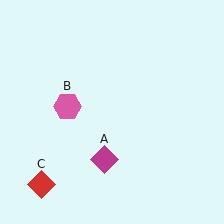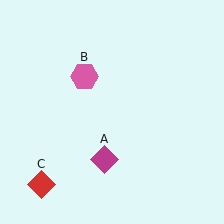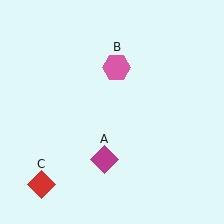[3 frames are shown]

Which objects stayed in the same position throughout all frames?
Magenta diamond (object A) and red diamond (object C) remained stationary.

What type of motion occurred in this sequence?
The pink hexagon (object B) rotated clockwise around the center of the scene.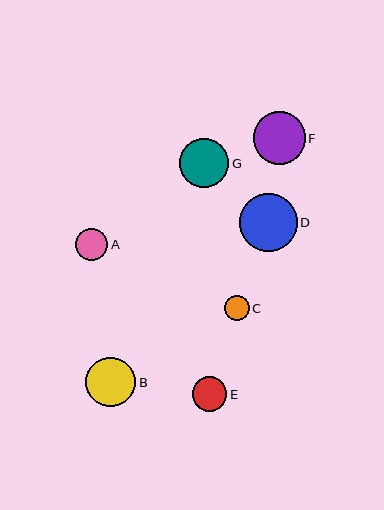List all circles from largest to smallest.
From largest to smallest: D, F, B, G, E, A, C.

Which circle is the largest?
Circle D is the largest with a size of approximately 58 pixels.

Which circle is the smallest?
Circle C is the smallest with a size of approximately 25 pixels.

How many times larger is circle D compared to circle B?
Circle D is approximately 1.2 times the size of circle B.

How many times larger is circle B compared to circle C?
Circle B is approximately 2.0 times the size of circle C.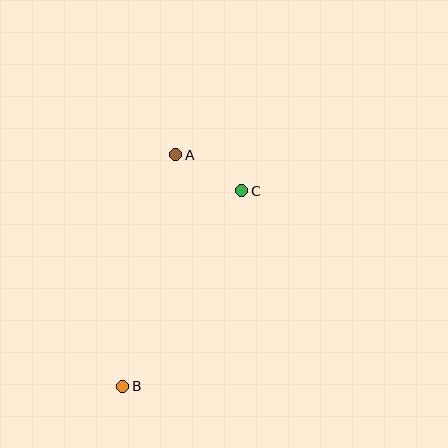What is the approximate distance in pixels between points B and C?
The distance between B and C is approximately 229 pixels.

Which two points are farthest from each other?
Points A and B are farthest from each other.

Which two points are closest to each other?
Points A and C are closest to each other.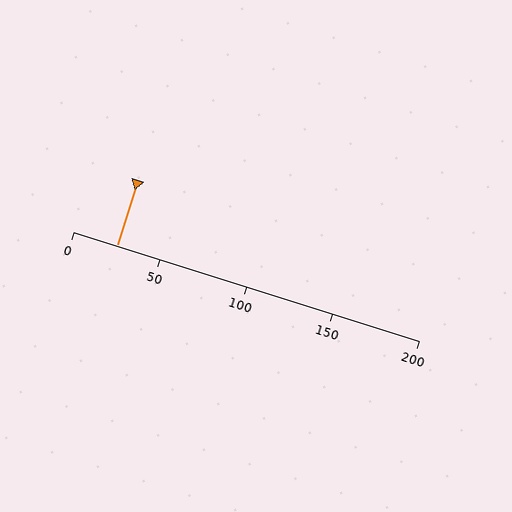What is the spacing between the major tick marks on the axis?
The major ticks are spaced 50 apart.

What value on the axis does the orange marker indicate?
The marker indicates approximately 25.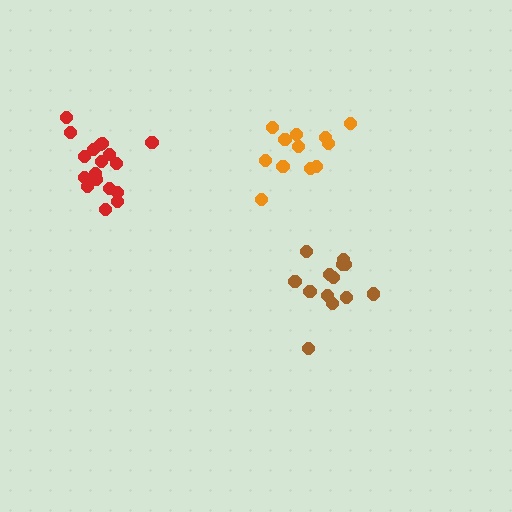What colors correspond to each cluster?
The clusters are colored: brown, red, orange.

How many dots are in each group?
Group 1: 13 dots, Group 2: 18 dots, Group 3: 12 dots (43 total).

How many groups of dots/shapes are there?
There are 3 groups.